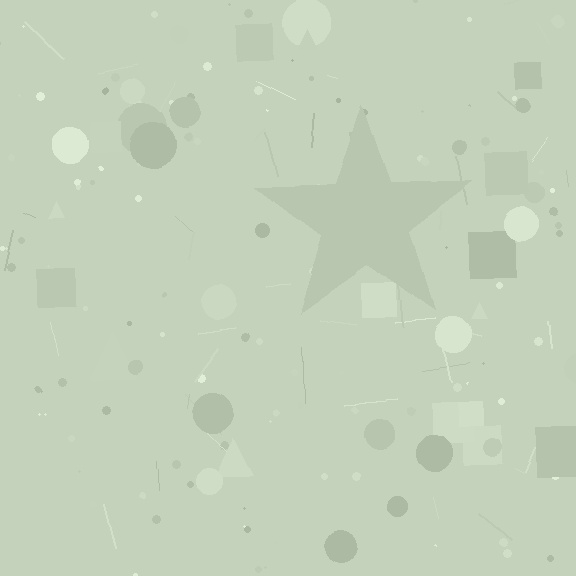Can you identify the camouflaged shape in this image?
The camouflaged shape is a star.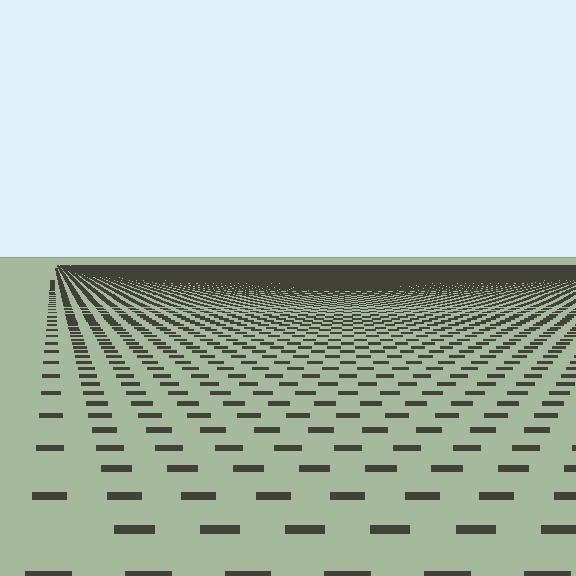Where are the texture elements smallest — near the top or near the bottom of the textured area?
Near the top.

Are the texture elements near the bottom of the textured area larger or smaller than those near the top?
Larger. Near the bottom, elements are closer to the viewer and appear at a bigger on-screen size.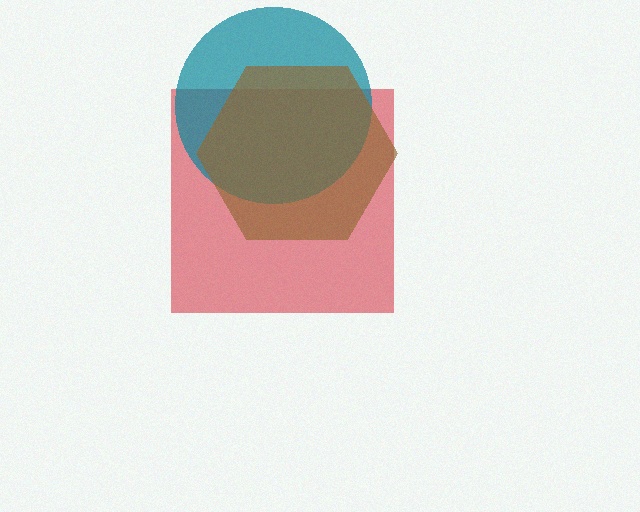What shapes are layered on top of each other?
The layered shapes are: a red square, a teal circle, a brown hexagon.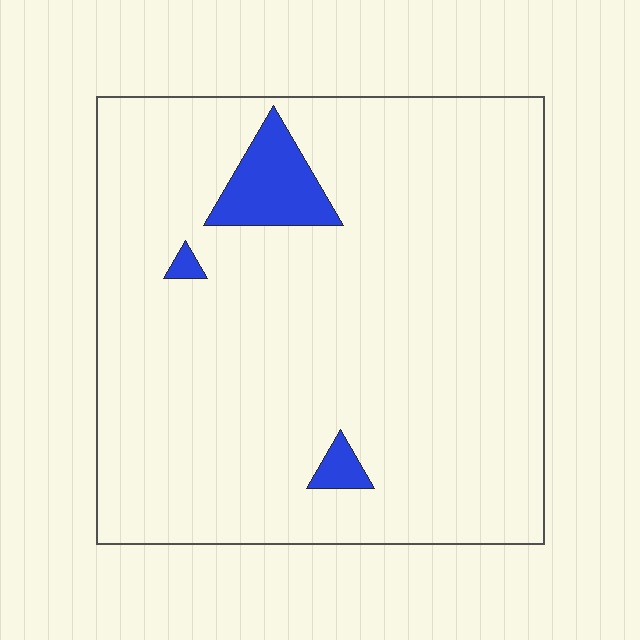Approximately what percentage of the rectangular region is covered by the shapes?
Approximately 5%.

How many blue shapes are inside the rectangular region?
3.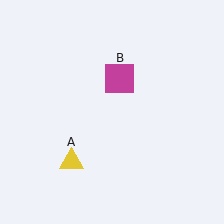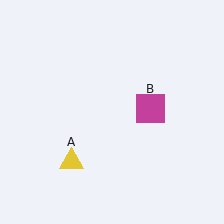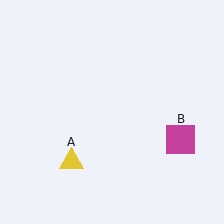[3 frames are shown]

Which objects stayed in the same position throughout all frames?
Yellow triangle (object A) remained stationary.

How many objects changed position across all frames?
1 object changed position: magenta square (object B).